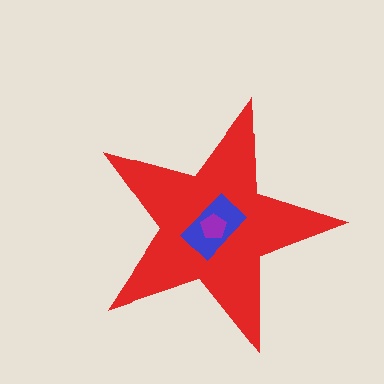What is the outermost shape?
The red star.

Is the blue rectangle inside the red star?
Yes.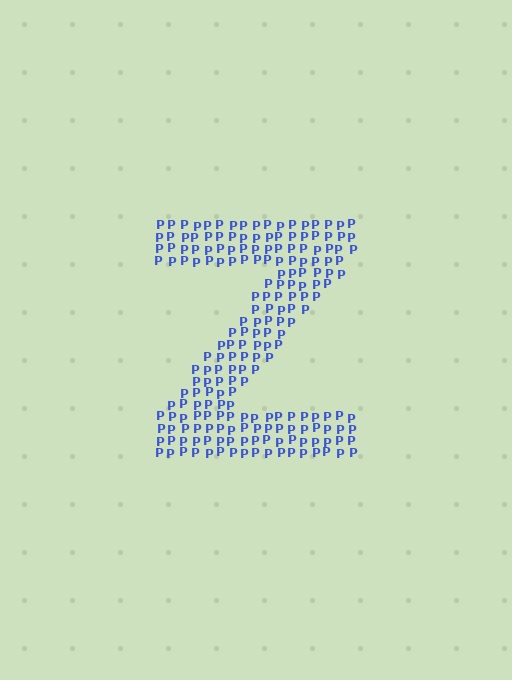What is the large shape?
The large shape is the letter Z.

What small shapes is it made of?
It is made of small letter P's.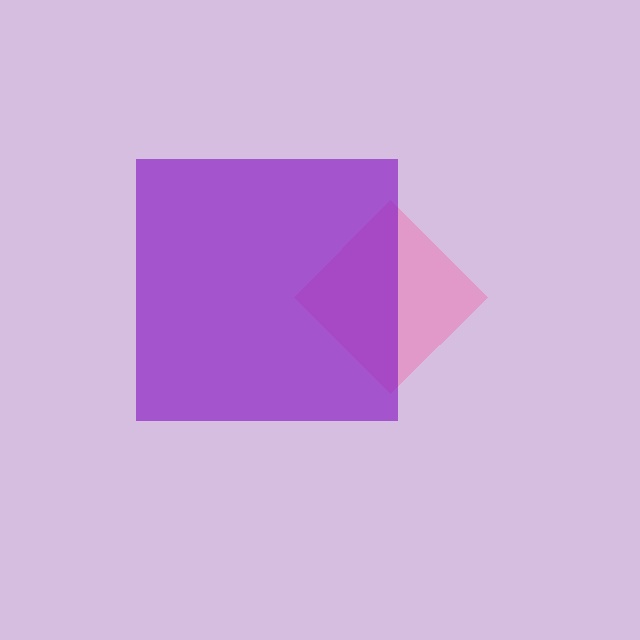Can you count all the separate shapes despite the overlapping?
Yes, there are 2 separate shapes.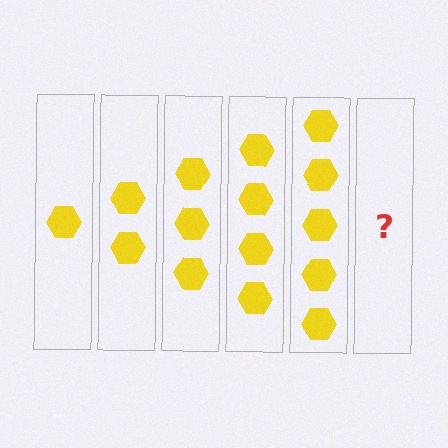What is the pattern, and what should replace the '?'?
The pattern is that each step adds one more hexagon. The '?' should be 6 hexagons.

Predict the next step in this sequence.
The next step is 6 hexagons.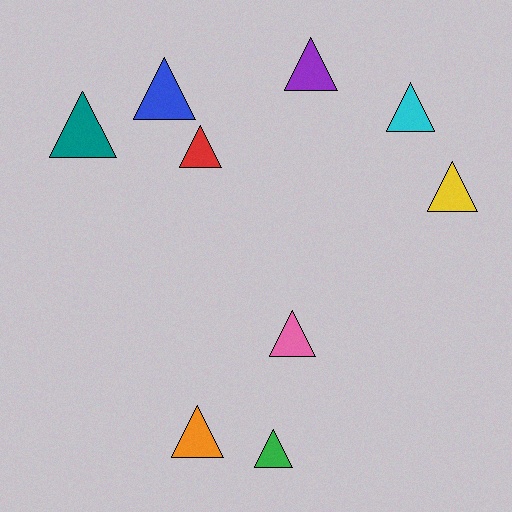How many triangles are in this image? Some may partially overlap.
There are 9 triangles.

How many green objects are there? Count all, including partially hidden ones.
There is 1 green object.